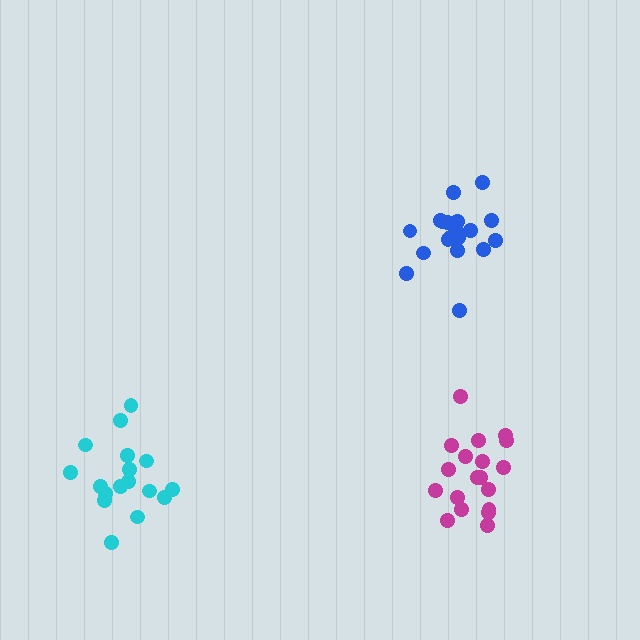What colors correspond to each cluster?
The clusters are colored: magenta, cyan, blue.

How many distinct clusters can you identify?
There are 3 distinct clusters.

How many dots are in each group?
Group 1: 19 dots, Group 2: 17 dots, Group 3: 19 dots (55 total).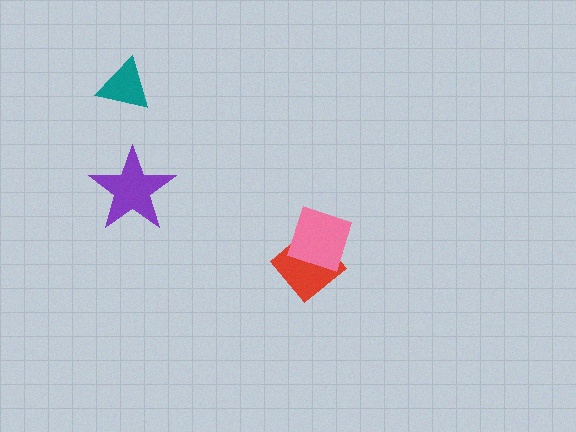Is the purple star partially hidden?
No, no other shape covers it.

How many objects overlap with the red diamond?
1 object overlaps with the red diamond.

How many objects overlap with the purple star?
0 objects overlap with the purple star.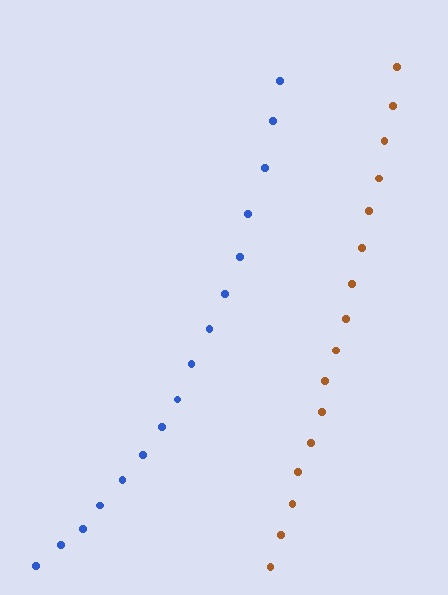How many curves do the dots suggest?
There are 2 distinct paths.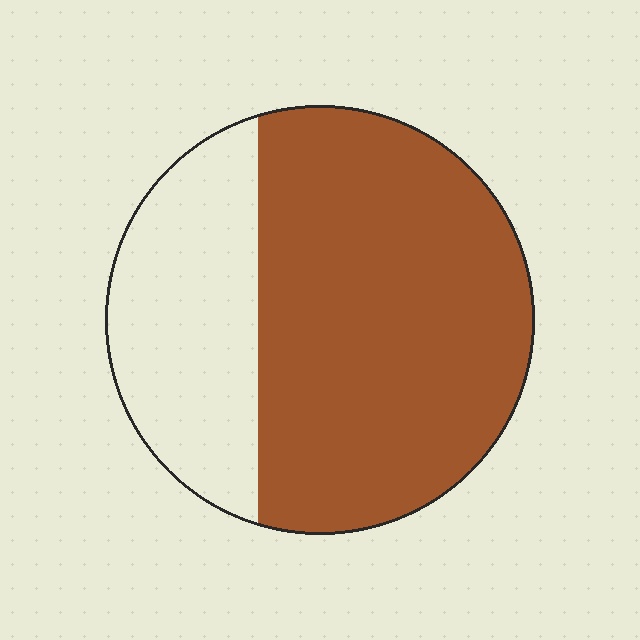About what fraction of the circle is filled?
About two thirds (2/3).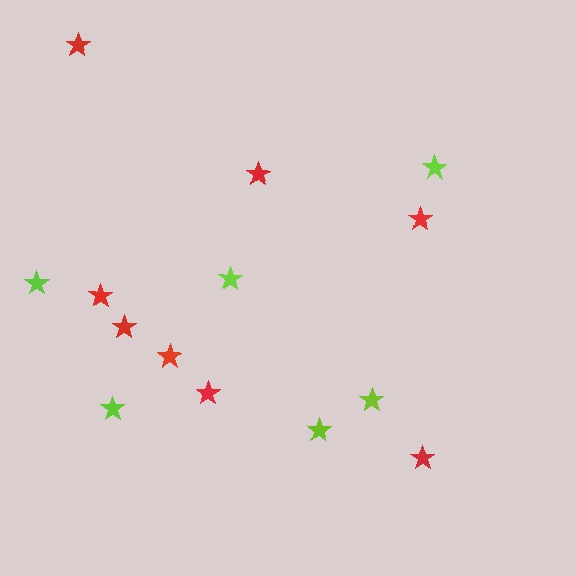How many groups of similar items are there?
There are 2 groups: one group of lime stars (6) and one group of red stars (8).